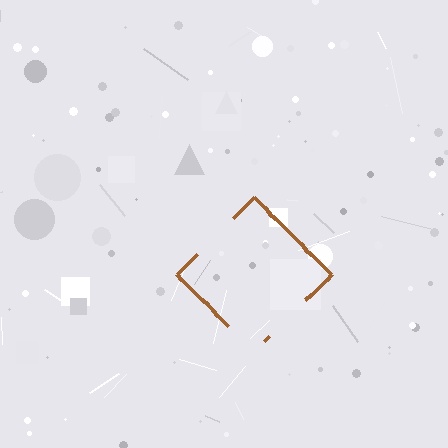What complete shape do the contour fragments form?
The contour fragments form a diamond.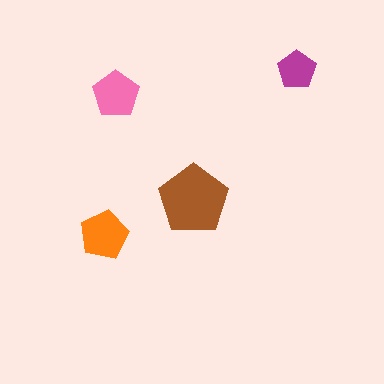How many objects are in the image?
There are 4 objects in the image.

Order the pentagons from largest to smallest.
the brown one, the orange one, the pink one, the magenta one.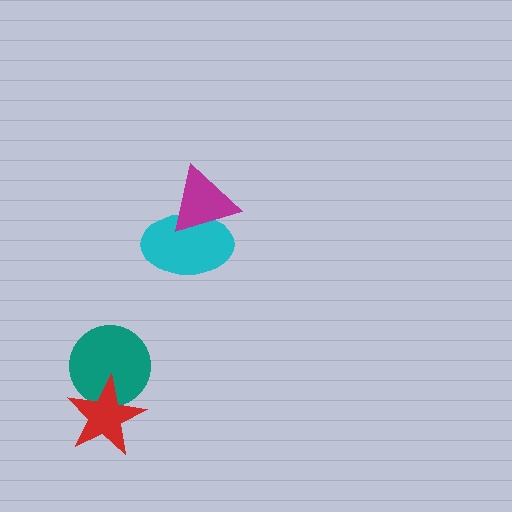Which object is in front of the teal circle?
The red star is in front of the teal circle.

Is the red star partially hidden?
No, no other shape covers it.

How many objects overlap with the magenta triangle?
1 object overlaps with the magenta triangle.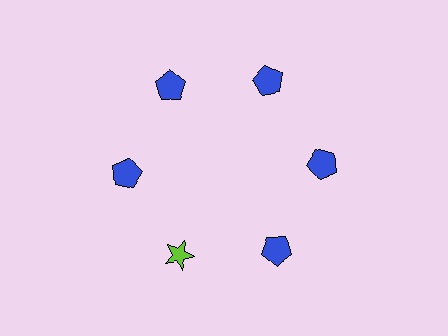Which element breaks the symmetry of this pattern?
The lime star at roughly the 7 o'clock position breaks the symmetry. All other shapes are blue pentagons.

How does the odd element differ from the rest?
It differs in both color (lime instead of blue) and shape (star instead of pentagon).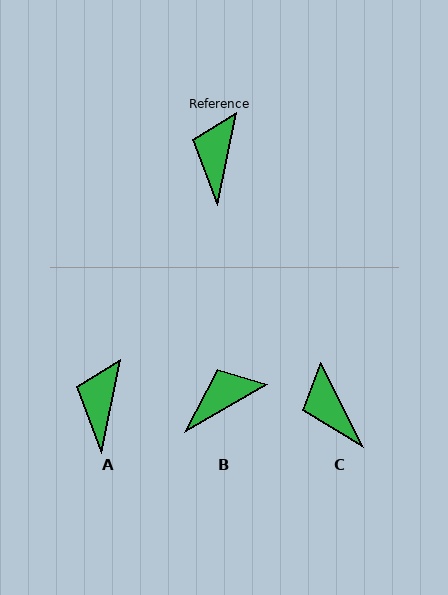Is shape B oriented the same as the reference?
No, it is off by about 49 degrees.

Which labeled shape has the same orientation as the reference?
A.